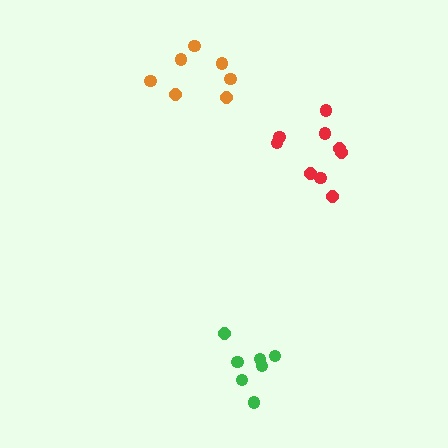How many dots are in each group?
Group 1: 7 dots, Group 2: 9 dots, Group 3: 7 dots (23 total).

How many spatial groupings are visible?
There are 3 spatial groupings.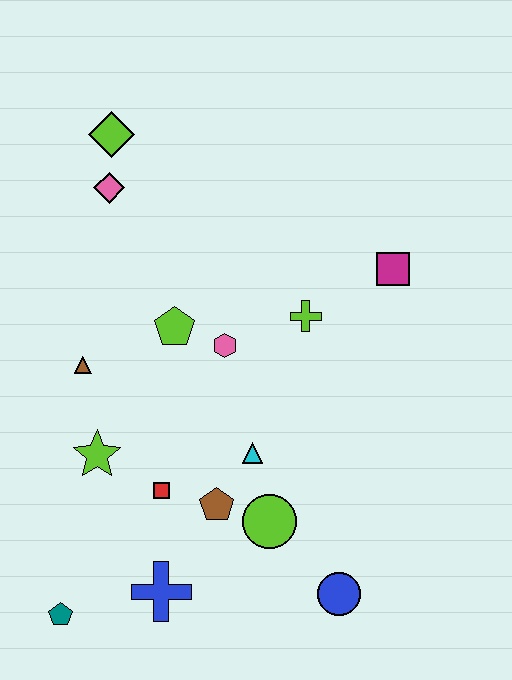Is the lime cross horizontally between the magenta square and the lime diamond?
Yes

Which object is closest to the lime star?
The red square is closest to the lime star.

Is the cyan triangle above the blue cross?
Yes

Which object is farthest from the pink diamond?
The blue circle is farthest from the pink diamond.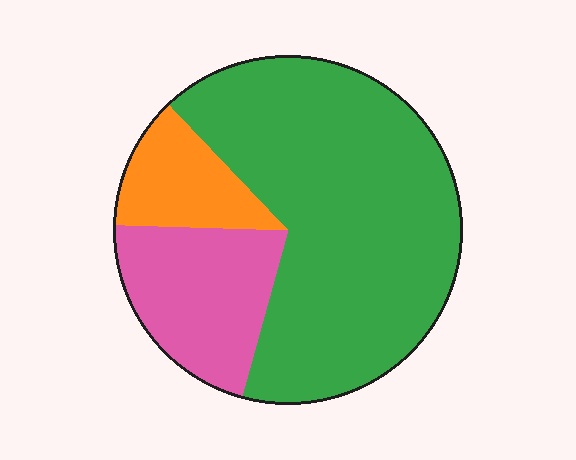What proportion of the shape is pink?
Pink covers roughly 20% of the shape.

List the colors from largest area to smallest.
From largest to smallest: green, pink, orange.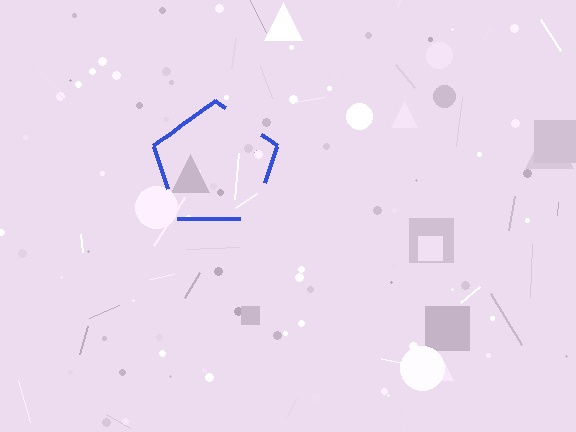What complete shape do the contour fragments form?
The contour fragments form a pentagon.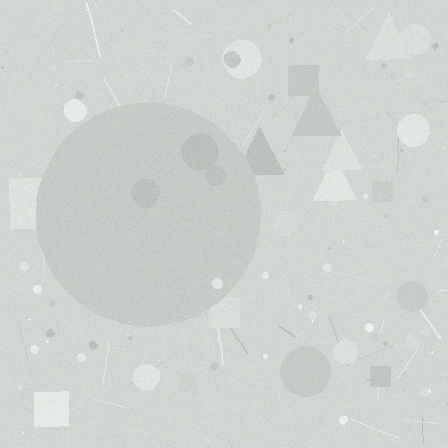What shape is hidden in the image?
A circle is hidden in the image.